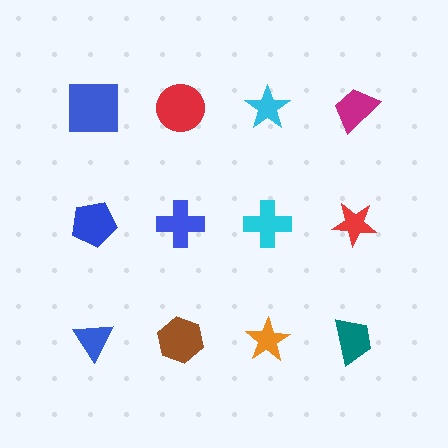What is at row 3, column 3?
An orange star.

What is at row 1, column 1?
A blue square.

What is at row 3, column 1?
A blue triangle.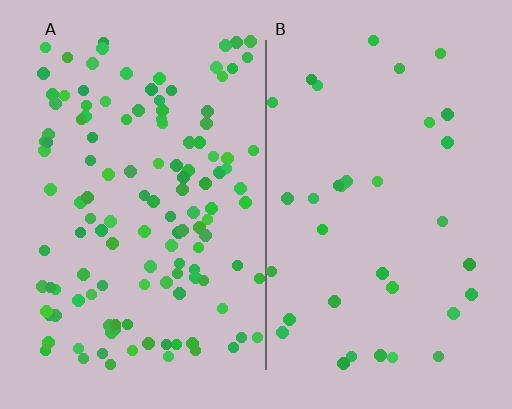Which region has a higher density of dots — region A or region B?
A (the left).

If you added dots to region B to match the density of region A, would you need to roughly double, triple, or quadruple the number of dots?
Approximately quadruple.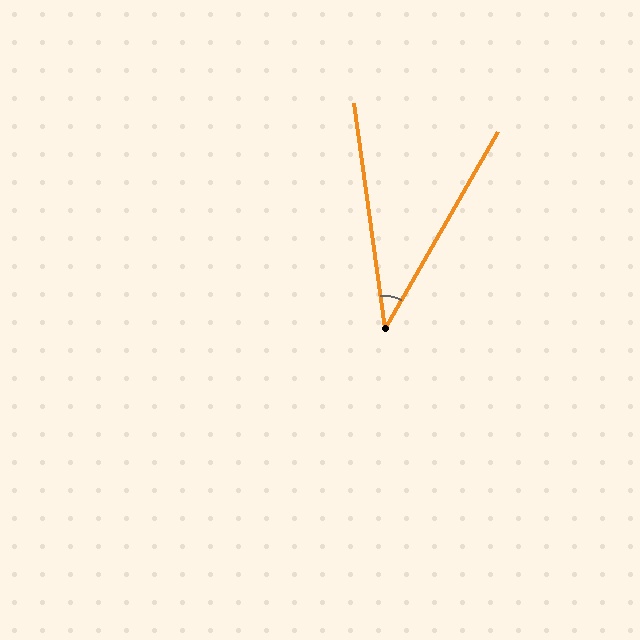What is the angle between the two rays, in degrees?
Approximately 38 degrees.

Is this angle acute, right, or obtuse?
It is acute.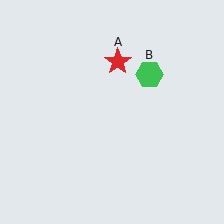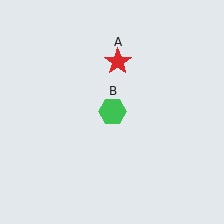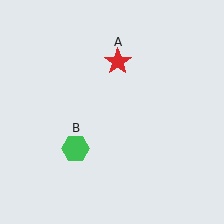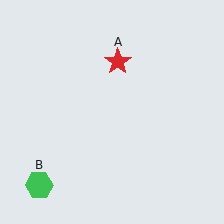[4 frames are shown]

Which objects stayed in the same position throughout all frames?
Red star (object A) remained stationary.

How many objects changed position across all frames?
1 object changed position: green hexagon (object B).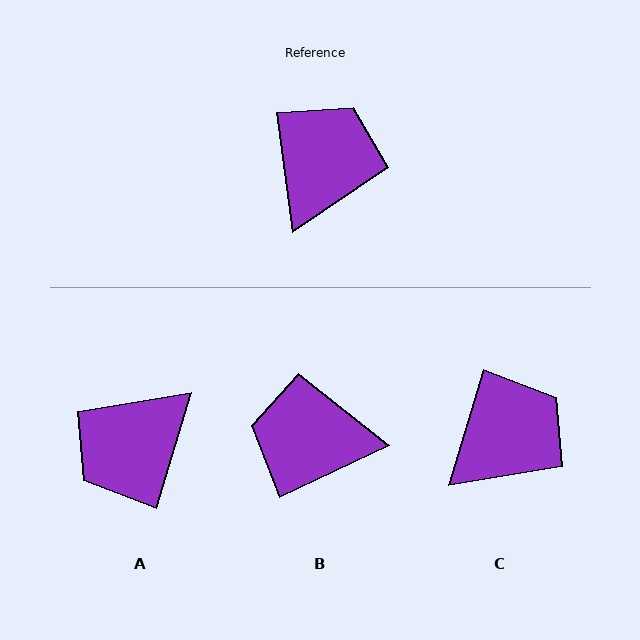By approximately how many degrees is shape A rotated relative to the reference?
Approximately 155 degrees counter-clockwise.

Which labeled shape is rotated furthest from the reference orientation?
A, about 155 degrees away.